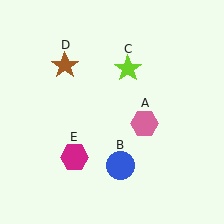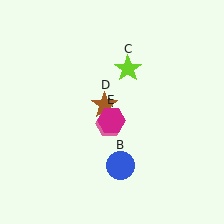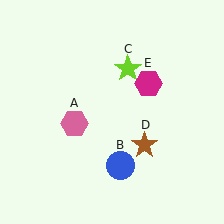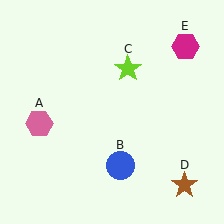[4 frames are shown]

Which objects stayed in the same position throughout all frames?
Blue circle (object B) and lime star (object C) remained stationary.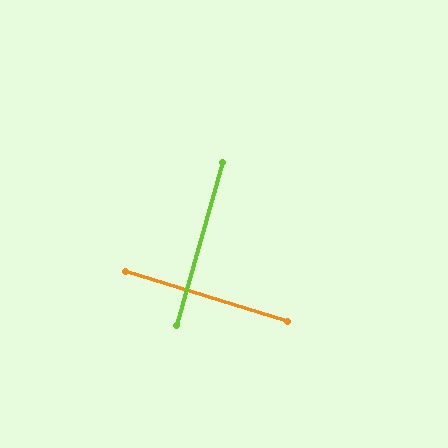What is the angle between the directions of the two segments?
Approximately 89 degrees.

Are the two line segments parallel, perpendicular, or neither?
Perpendicular — they meet at approximately 89°.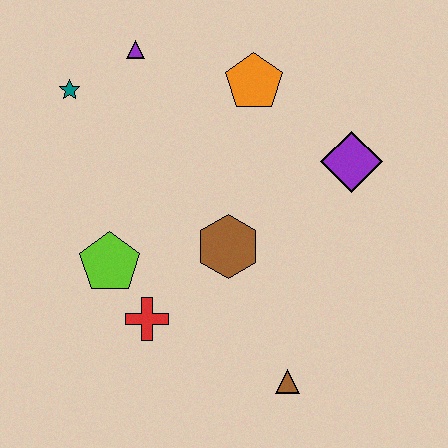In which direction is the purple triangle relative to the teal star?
The purple triangle is to the right of the teal star.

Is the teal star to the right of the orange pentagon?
No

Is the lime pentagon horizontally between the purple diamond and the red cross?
No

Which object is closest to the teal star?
The purple triangle is closest to the teal star.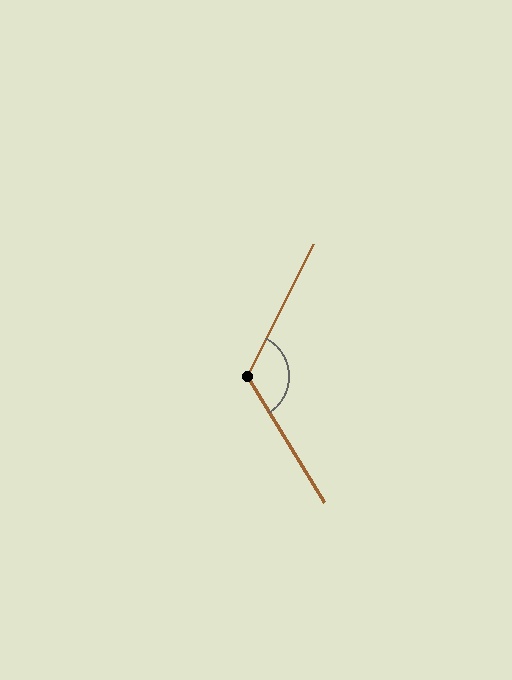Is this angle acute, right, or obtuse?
It is obtuse.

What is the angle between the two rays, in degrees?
Approximately 122 degrees.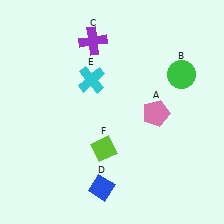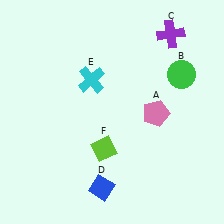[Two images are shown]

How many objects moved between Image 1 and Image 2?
1 object moved between the two images.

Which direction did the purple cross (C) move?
The purple cross (C) moved right.